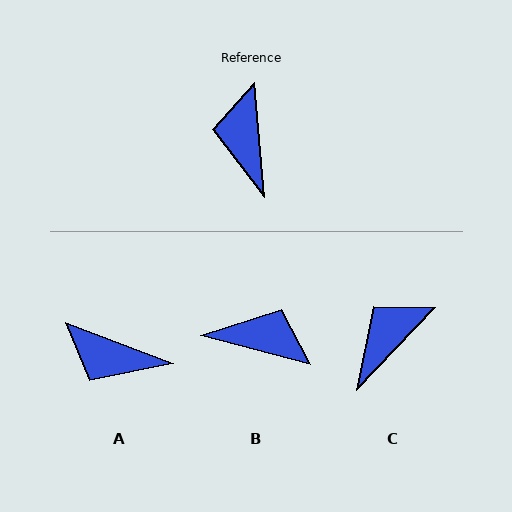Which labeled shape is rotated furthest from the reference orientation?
B, about 110 degrees away.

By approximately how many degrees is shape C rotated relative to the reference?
Approximately 49 degrees clockwise.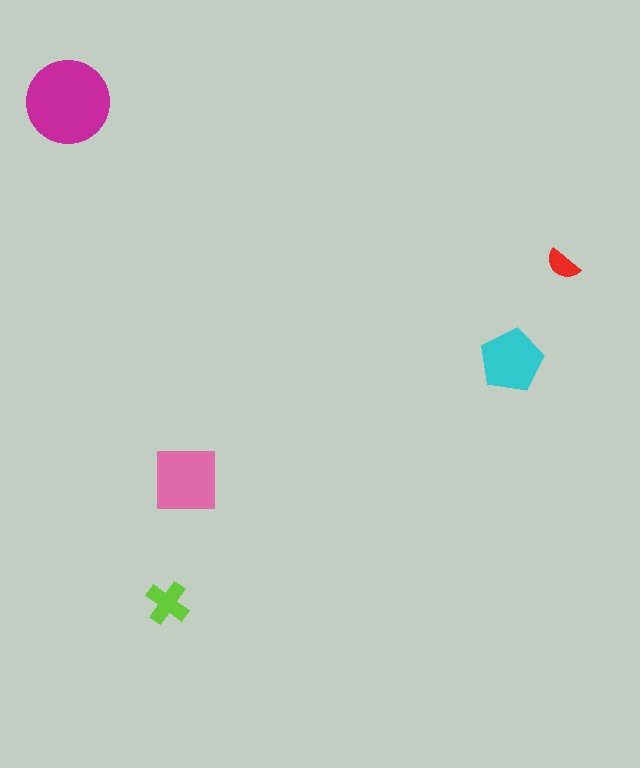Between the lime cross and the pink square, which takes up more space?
The pink square.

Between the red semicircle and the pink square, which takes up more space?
The pink square.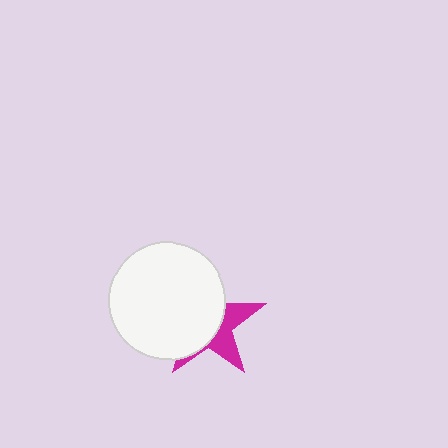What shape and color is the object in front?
The object in front is a white circle.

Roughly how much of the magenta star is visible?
A small part of it is visible (roughly 36%).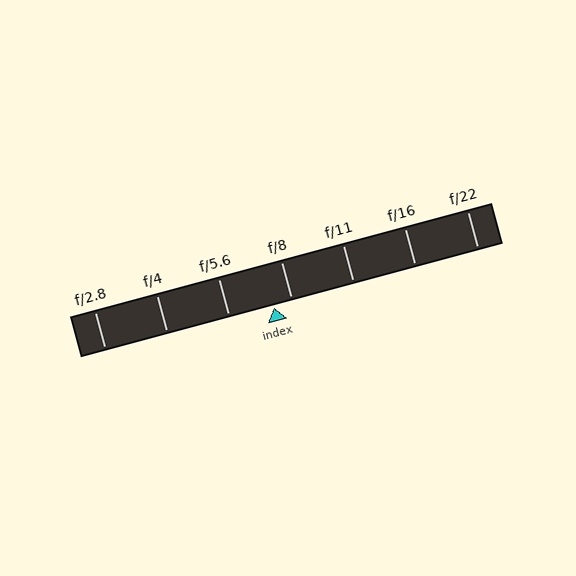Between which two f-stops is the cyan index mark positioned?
The index mark is between f/5.6 and f/8.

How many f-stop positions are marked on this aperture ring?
There are 7 f-stop positions marked.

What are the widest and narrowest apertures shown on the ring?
The widest aperture shown is f/2.8 and the narrowest is f/22.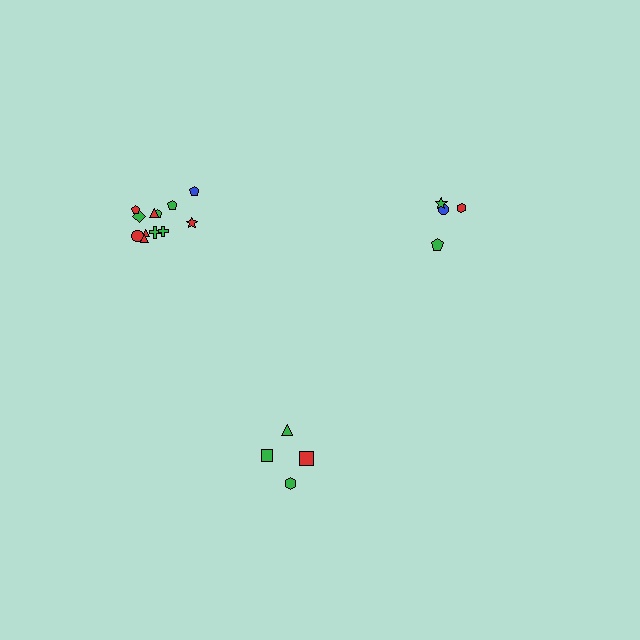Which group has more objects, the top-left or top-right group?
The top-left group.